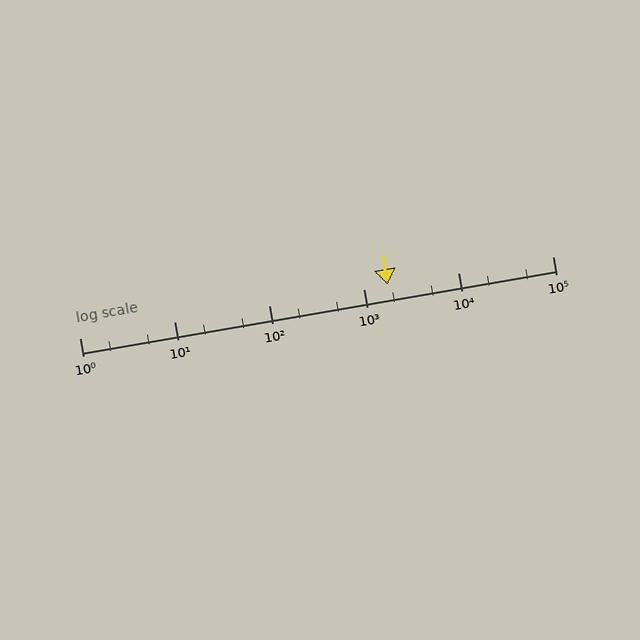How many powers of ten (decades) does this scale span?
The scale spans 5 decades, from 1 to 100000.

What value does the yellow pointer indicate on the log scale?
The pointer indicates approximately 1800.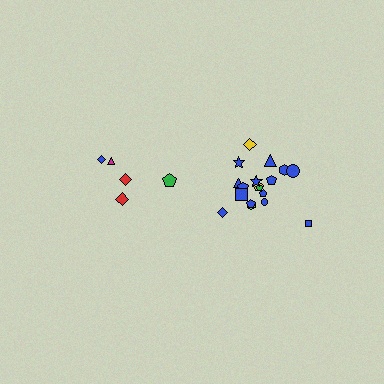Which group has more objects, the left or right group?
The right group.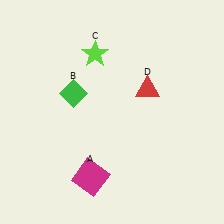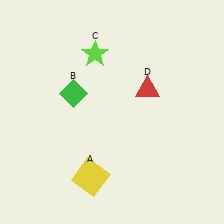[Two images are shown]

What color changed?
The square (A) changed from magenta in Image 1 to yellow in Image 2.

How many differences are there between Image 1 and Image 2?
There is 1 difference between the two images.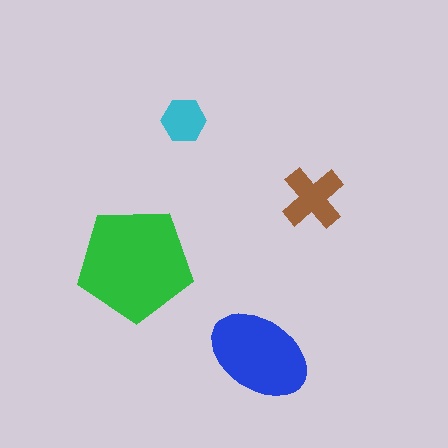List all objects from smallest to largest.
The cyan hexagon, the brown cross, the blue ellipse, the green pentagon.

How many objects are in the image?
There are 4 objects in the image.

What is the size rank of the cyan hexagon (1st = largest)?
4th.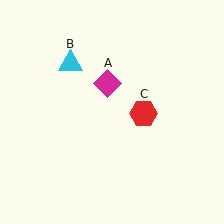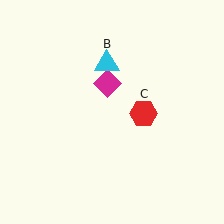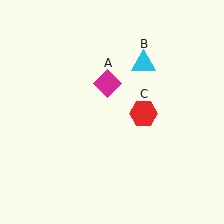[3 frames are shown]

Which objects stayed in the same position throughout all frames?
Magenta diamond (object A) and red hexagon (object C) remained stationary.